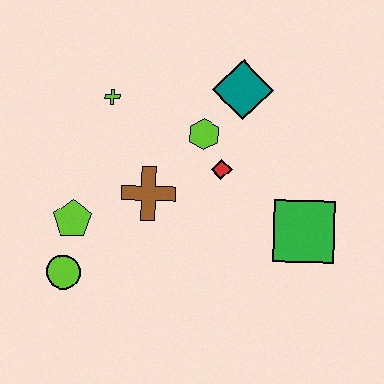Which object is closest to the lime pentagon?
The lime circle is closest to the lime pentagon.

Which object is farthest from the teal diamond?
The lime circle is farthest from the teal diamond.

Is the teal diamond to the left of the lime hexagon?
No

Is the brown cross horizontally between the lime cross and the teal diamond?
Yes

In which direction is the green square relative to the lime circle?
The green square is to the right of the lime circle.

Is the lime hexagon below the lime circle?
No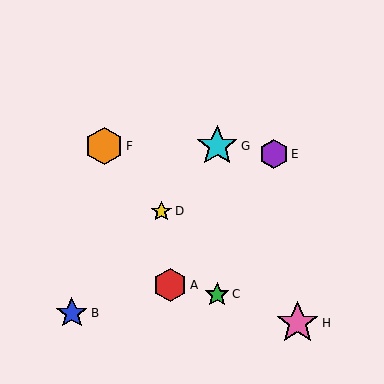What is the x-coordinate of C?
Object C is at x≈217.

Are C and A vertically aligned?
No, C is at x≈217 and A is at x≈170.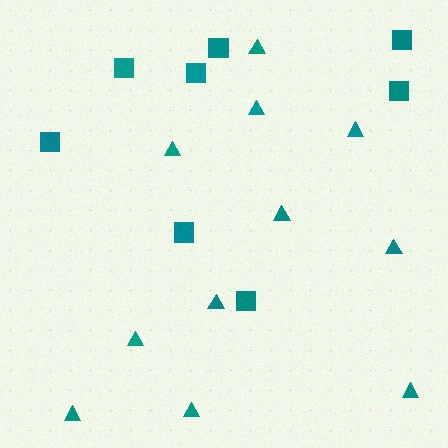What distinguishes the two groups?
There are 2 groups: one group of squares (8) and one group of triangles (11).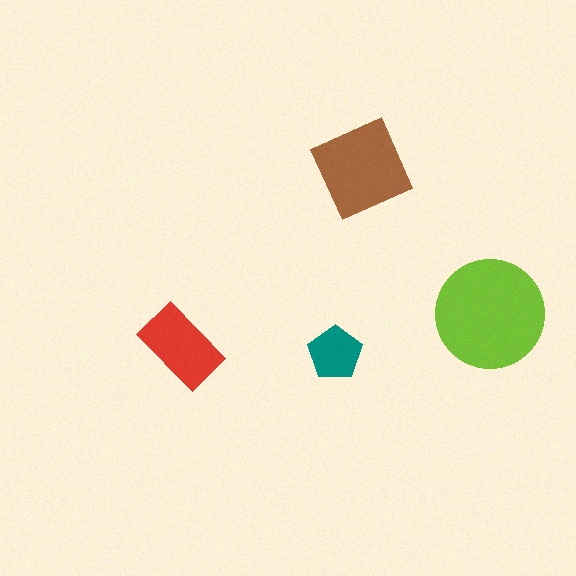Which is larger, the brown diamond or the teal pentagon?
The brown diamond.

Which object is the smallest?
The teal pentagon.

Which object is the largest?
The lime circle.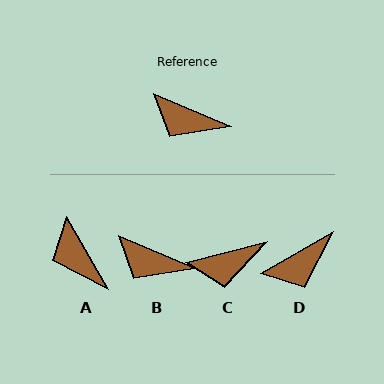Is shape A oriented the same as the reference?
No, it is off by about 37 degrees.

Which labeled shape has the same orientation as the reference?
B.